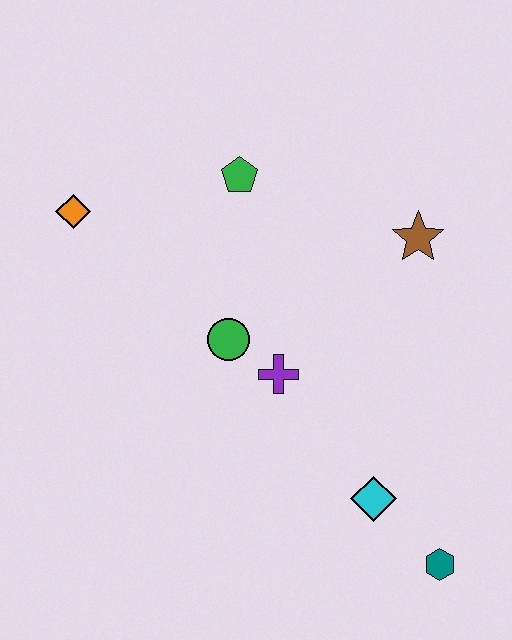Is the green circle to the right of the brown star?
No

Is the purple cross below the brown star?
Yes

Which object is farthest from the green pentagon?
The teal hexagon is farthest from the green pentagon.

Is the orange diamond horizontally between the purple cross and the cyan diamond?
No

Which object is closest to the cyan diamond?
The teal hexagon is closest to the cyan diamond.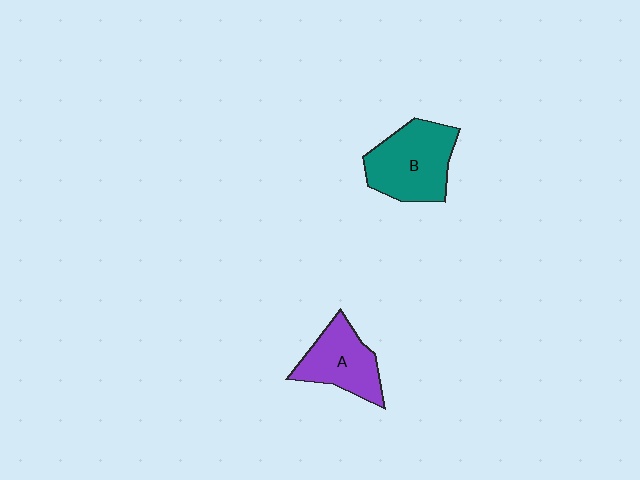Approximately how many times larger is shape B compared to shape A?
Approximately 1.3 times.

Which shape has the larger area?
Shape B (teal).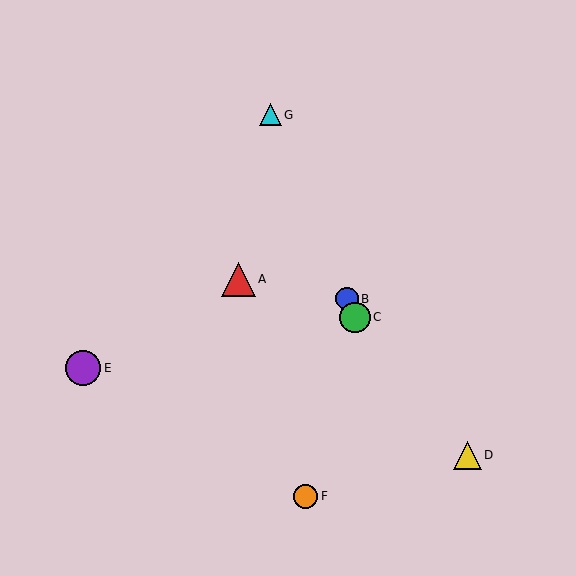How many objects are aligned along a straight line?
3 objects (B, C, G) are aligned along a straight line.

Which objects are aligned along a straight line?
Objects B, C, G are aligned along a straight line.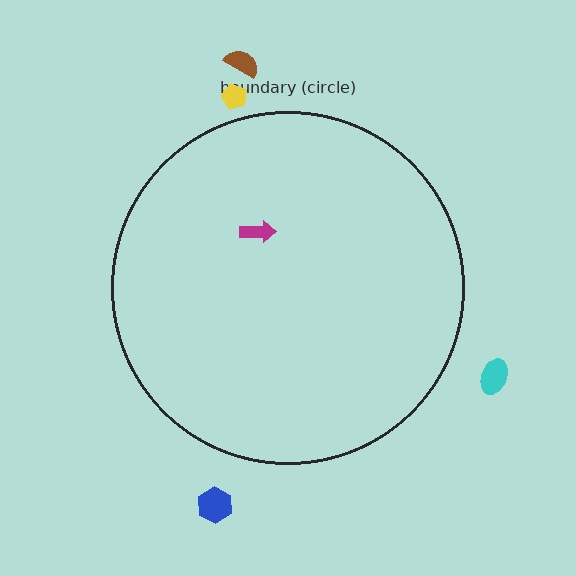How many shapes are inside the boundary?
1 inside, 4 outside.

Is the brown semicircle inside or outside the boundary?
Outside.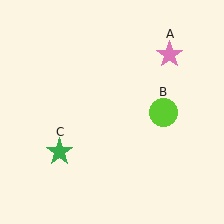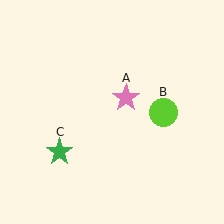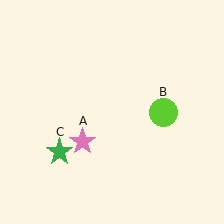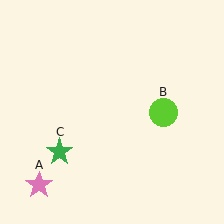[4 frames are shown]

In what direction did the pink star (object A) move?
The pink star (object A) moved down and to the left.